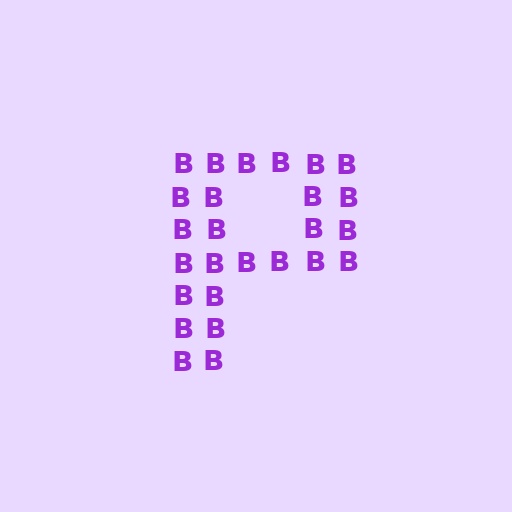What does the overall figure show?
The overall figure shows the letter P.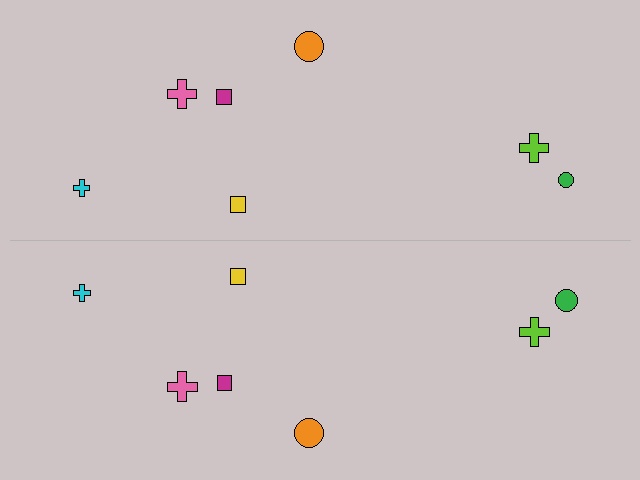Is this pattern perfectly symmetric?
No, the pattern is not perfectly symmetric. The green circle on the bottom side has a different size than its mirror counterpart.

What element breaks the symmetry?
The green circle on the bottom side has a different size than its mirror counterpart.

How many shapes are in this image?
There are 14 shapes in this image.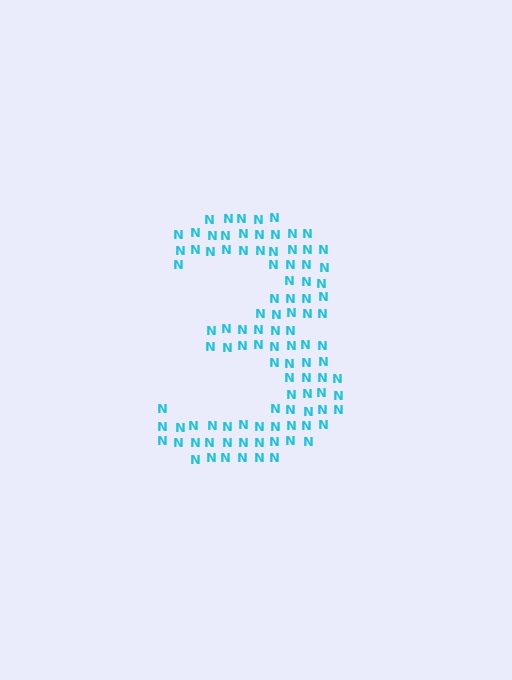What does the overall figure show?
The overall figure shows the digit 3.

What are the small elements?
The small elements are letter N's.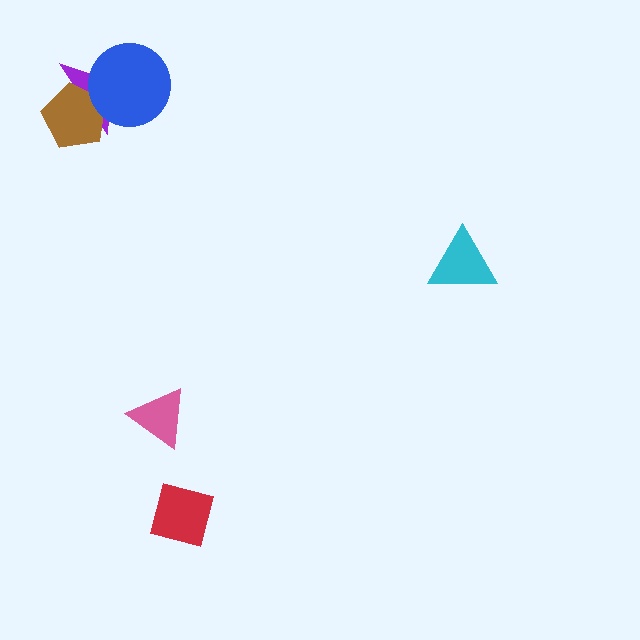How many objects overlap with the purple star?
2 objects overlap with the purple star.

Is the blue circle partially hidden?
No, no other shape covers it.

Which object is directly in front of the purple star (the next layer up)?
The brown pentagon is directly in front of the purple star.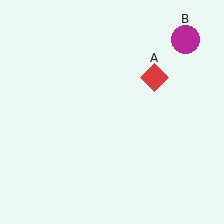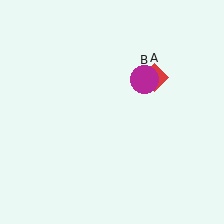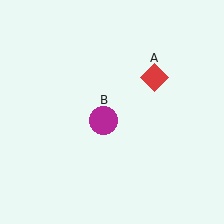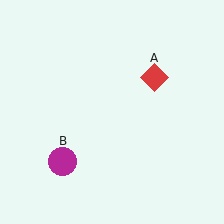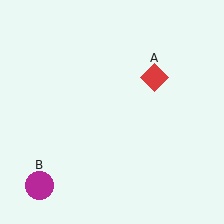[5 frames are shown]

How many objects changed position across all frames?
1 object changed position: magenta circle (object B).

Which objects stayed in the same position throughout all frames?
Red diamond (object A) remained stationary.